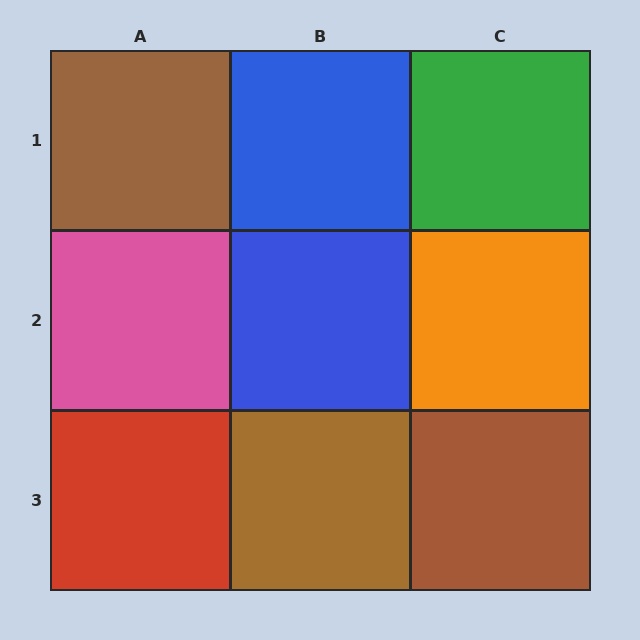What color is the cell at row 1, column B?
Blue.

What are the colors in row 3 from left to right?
Red, brown, brown.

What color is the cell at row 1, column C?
Green.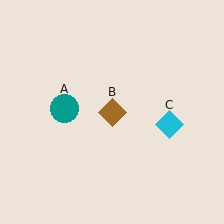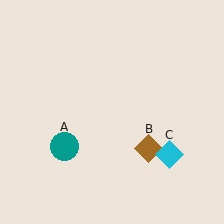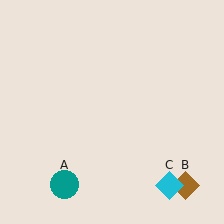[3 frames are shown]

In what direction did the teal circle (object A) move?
The teal circle (object A) moved down.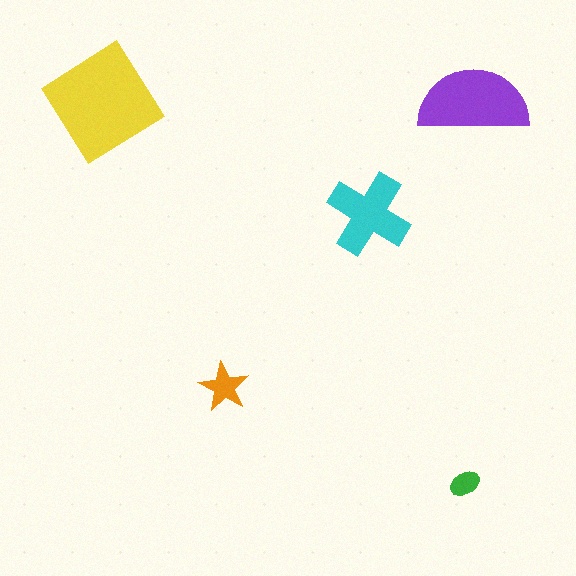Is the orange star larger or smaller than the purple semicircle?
Smaller.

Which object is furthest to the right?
The purple semicircle is rightmost.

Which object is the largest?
The yellow diamond.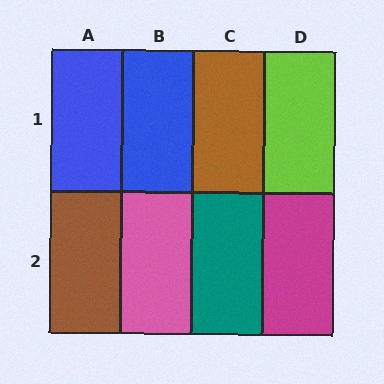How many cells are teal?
1 cell is teal.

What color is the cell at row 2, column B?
Pink.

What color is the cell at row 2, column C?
Teal.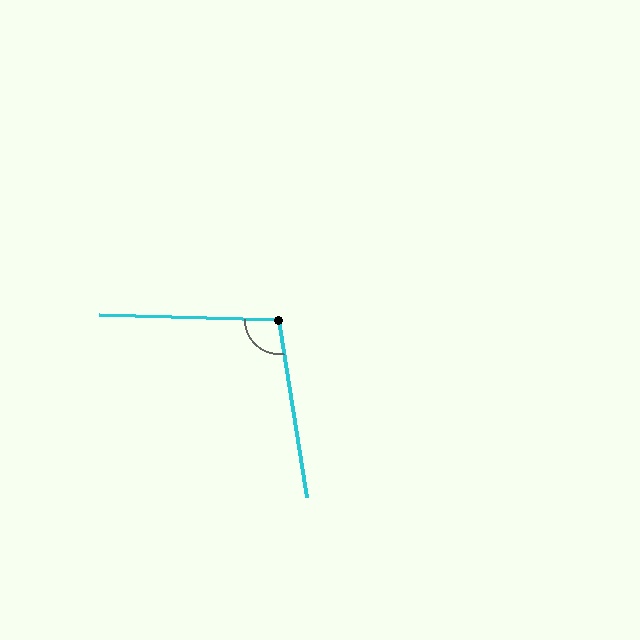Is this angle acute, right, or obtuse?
It is obtuse.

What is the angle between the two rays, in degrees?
Approximately 100 degrees.